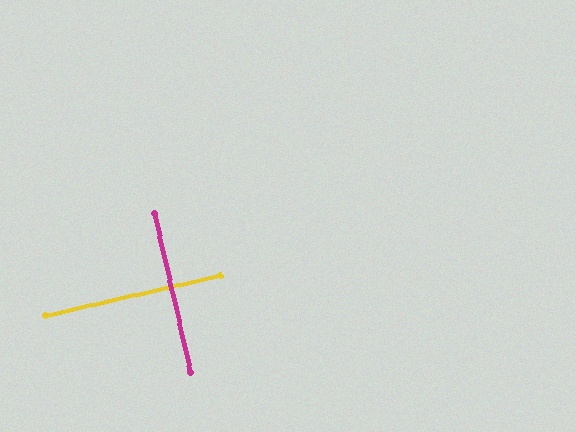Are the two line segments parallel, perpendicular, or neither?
Perpendicular — they meet at approximately 90°.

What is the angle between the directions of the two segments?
Approximately 90 degrees.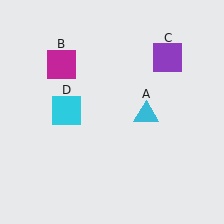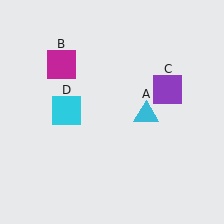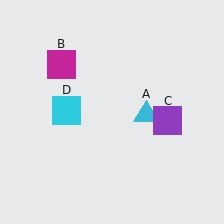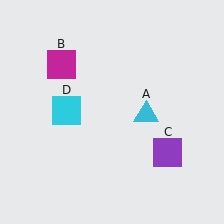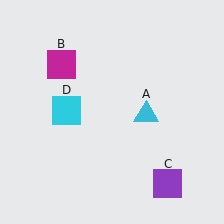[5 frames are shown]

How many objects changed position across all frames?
1 object changed position: purple square (object C).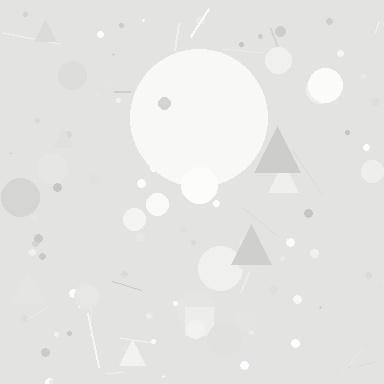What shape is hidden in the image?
A circle is hidden in the image.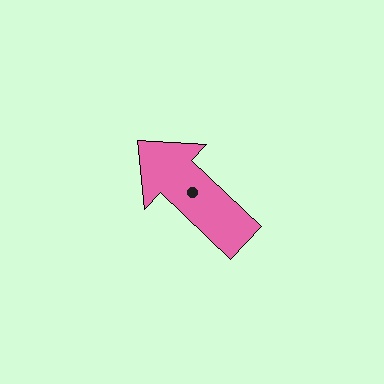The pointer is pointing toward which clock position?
Roughly 10 o'clock.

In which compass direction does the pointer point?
Northwest.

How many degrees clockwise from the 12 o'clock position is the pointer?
Approximately 313 degrees.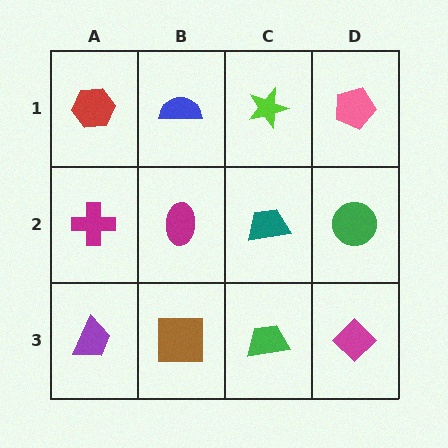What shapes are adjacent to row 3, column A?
A magenta cross (row 2, column A), a brown square (row 3, column B).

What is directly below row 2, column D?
A magenta diamond.